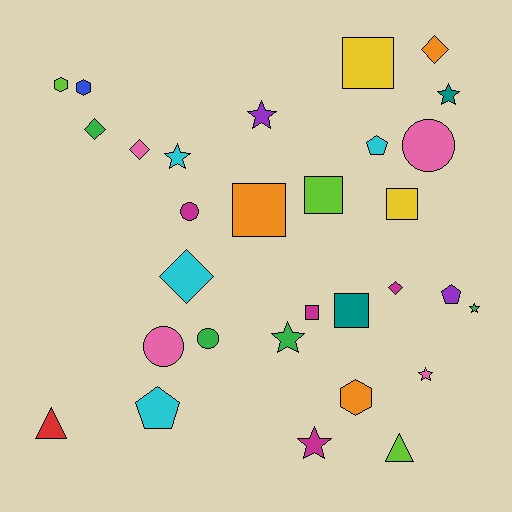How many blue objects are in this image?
There is 1 blue object.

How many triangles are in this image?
There are 2 triangles.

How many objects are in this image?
There are 30 objects.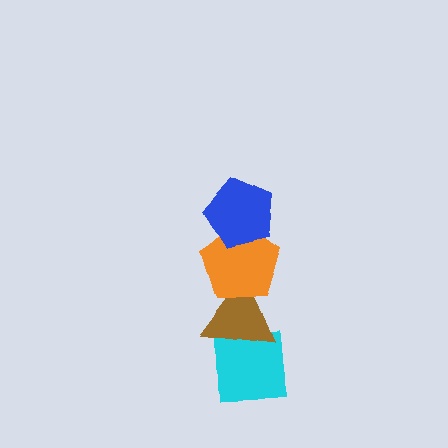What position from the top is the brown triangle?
The brown triangle is 3rd from the top.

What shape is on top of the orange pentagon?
The blue pentagon is on top of the orange pentagon.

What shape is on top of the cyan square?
The brown triangle is on top of the cyan square.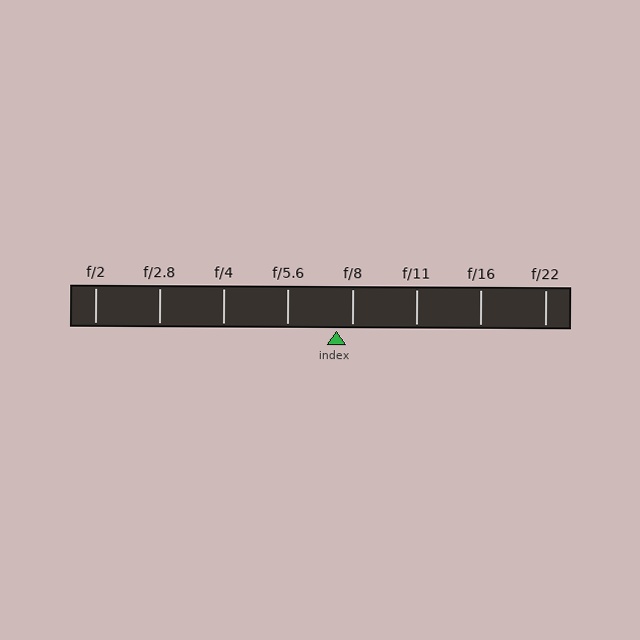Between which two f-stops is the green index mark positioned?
The index mark is between f/5.6 and f/8.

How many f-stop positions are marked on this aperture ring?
There are 8 f-stop positions marked.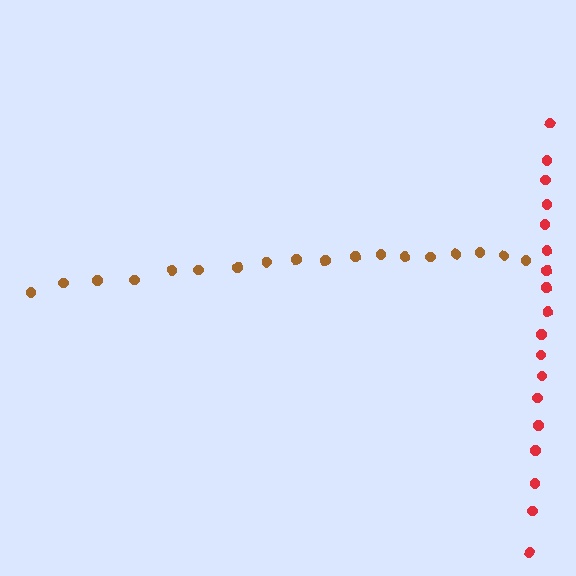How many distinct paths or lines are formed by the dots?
There are 2 distinct paths.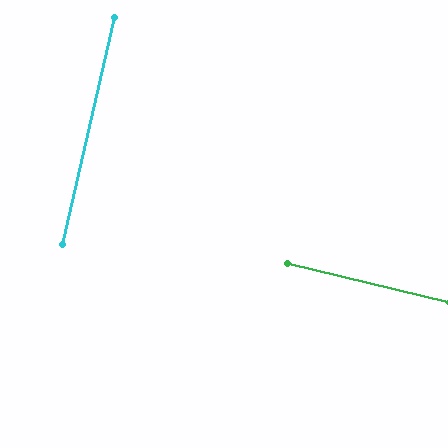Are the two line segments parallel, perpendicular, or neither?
Perpendicular — they meet at approximately 89°.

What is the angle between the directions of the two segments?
Approximately 89 degrees.